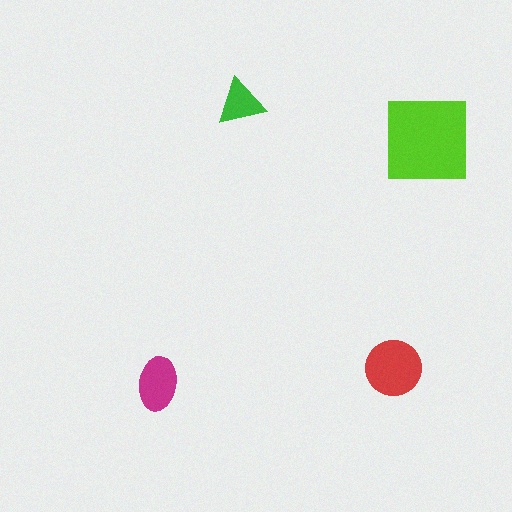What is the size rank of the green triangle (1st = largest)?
4th.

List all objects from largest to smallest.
The lime square, the red circle, the magenta ellipse, the green triangle.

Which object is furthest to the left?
The magenta ellipse is leftmost.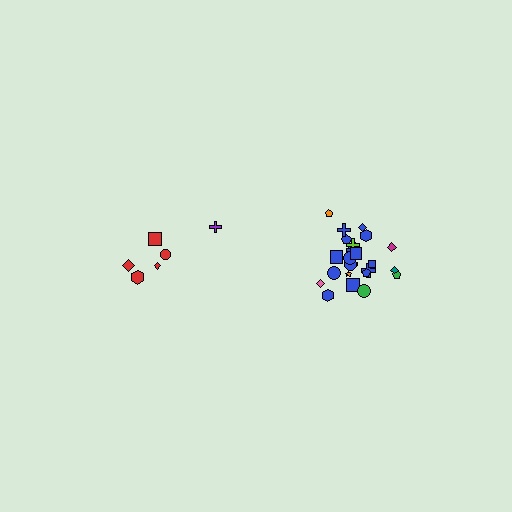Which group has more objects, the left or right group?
The right group.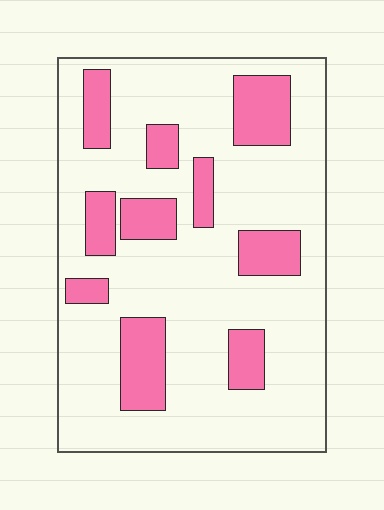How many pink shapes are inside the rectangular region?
10.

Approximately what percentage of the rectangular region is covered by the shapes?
Approximately 25%.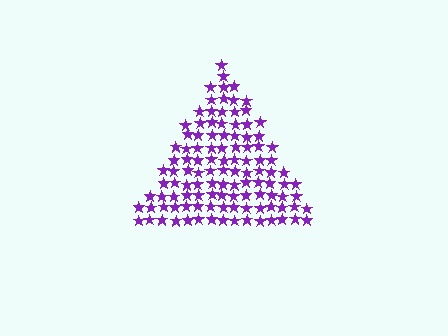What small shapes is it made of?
It is made of small stars.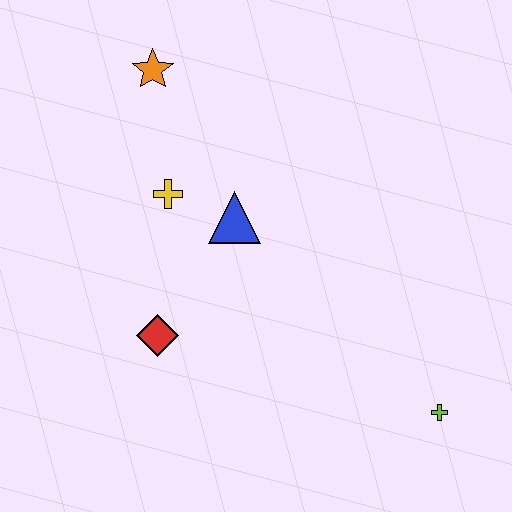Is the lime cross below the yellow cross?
Yes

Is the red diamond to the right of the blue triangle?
No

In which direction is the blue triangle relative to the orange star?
The blue triangle is below the orange star.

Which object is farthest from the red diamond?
The lime cross is farthest from the red diamond.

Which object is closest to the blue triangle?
The yellow cross is closest to the blue triangle.